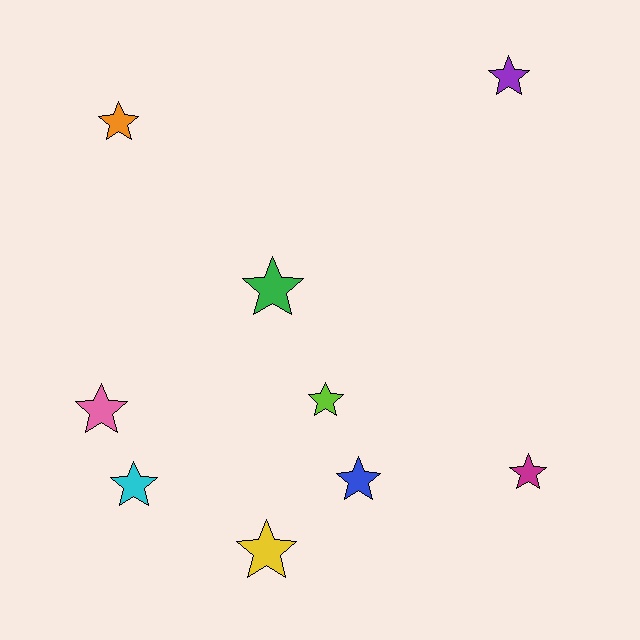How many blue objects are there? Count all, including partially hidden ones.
There is 1 blue object.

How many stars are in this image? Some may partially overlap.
There are 9 stars.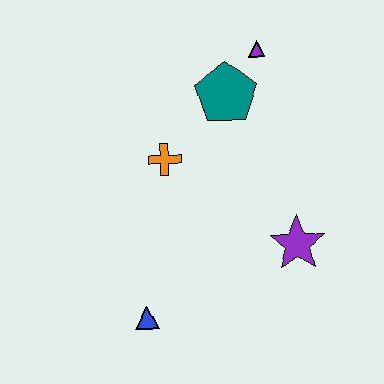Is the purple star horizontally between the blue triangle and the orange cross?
No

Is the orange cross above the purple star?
Yes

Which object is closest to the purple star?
The orange cross is closest to the purple star.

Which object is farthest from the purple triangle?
The blue triangle is farthest from the purple triangle.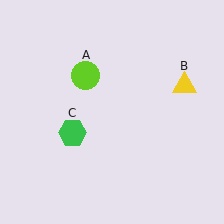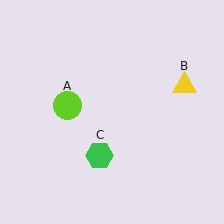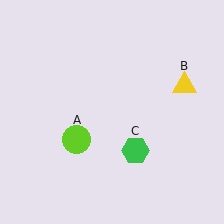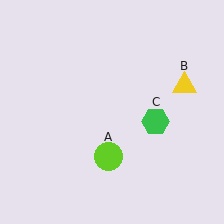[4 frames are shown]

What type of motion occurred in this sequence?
The lime circle (object A), green hexagon (object C) rotated counterclockwise around the center of the scene.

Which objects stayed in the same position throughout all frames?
Yellow triangle (object B) remained stationary.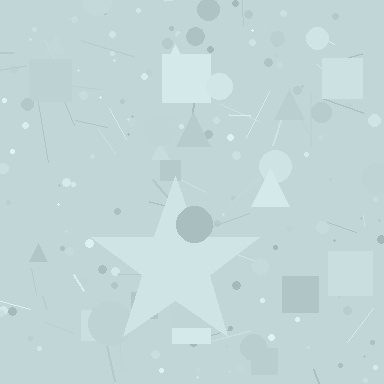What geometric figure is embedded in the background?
A star is embedded in the background.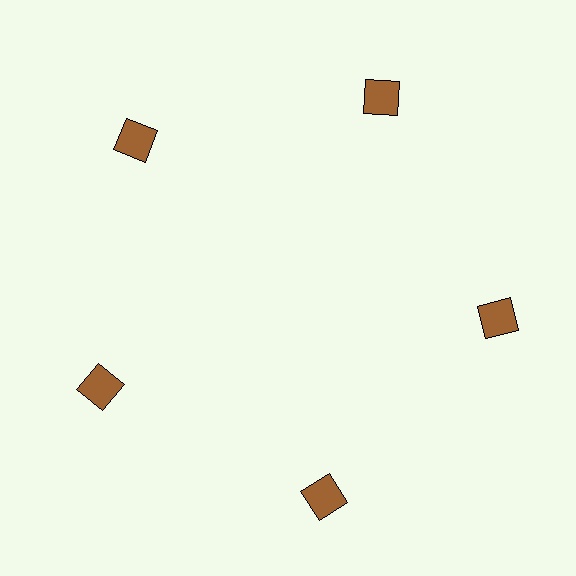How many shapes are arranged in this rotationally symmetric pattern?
There are 5 shapes, arranged in 5 groups of 1.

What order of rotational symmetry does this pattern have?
This pattern has 5-fold rotational symmetry.